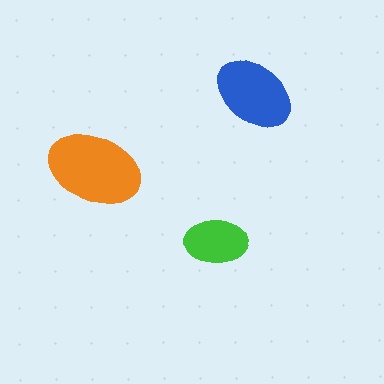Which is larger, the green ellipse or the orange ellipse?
The orange one.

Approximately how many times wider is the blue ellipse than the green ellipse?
About 1.5 times wider.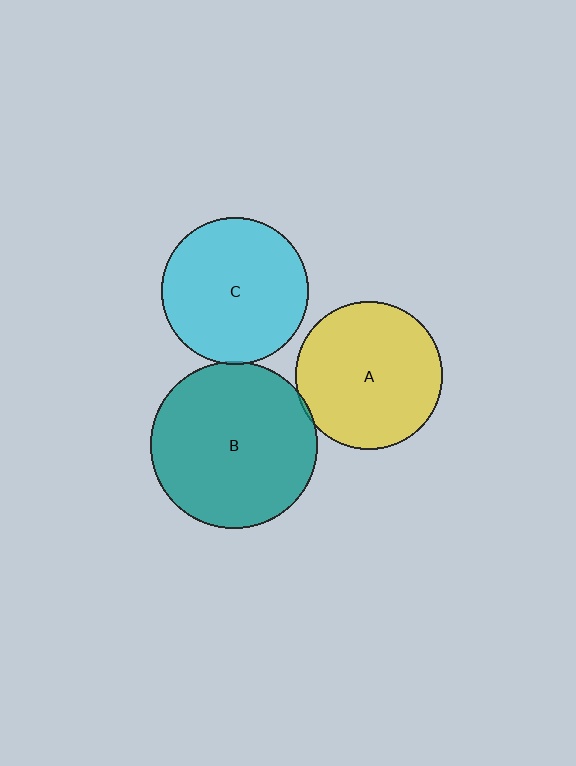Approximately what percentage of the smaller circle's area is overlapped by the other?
Approximately 5%.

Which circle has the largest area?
Circle B (teal).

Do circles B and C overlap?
Yes.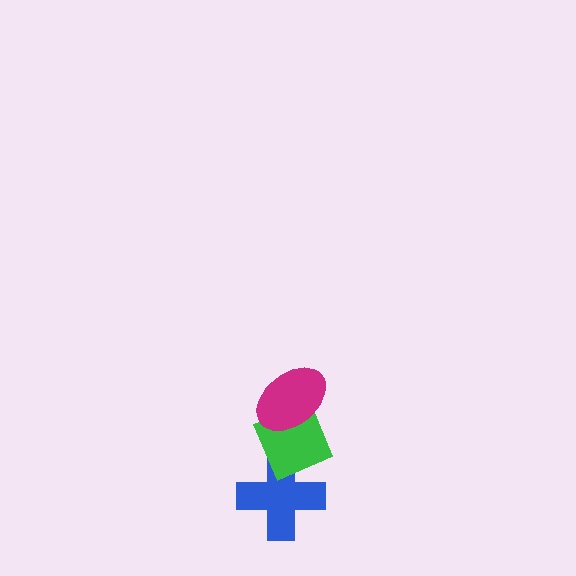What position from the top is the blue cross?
The blue cross is 3rd from the top.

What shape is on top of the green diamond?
The magenta ellipse is on top of the green diamond.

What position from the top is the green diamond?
The green diamond is 2nd from the top.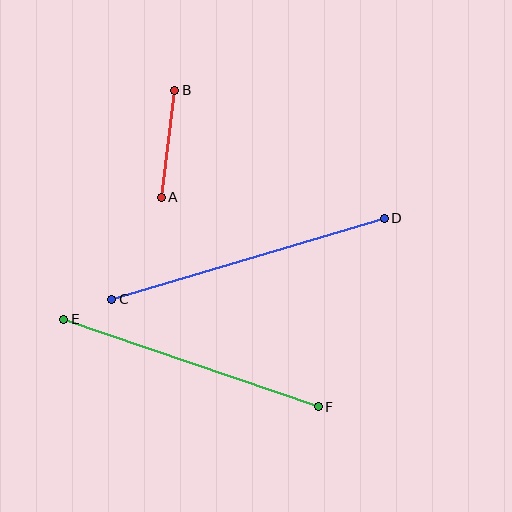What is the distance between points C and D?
The distance is approximately 284 pixels.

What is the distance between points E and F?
The distance is approximately 269 pixels.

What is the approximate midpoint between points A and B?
The midpoint is at approximately (168, 144) pixels.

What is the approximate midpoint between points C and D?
The midpoint is at approximately (248, 259) pixels.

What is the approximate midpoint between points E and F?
The midpoint is at approximately (191, 363) pixels.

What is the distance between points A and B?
The distance is approximately 107 pixels.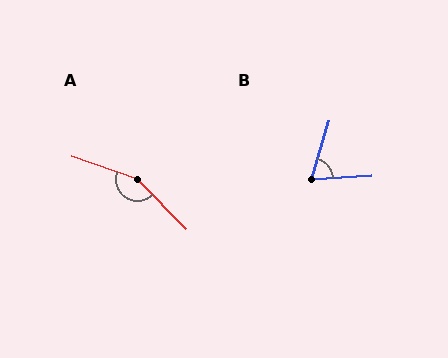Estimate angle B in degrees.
Approximately 71 degrees.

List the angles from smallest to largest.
B (71°), A (154°).